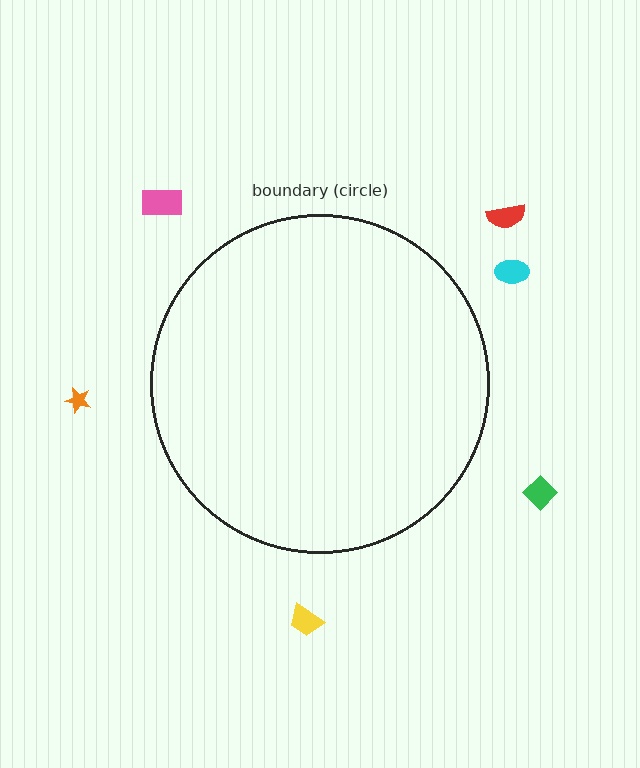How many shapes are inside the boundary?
0 inside, 6 outside.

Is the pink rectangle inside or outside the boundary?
Outside.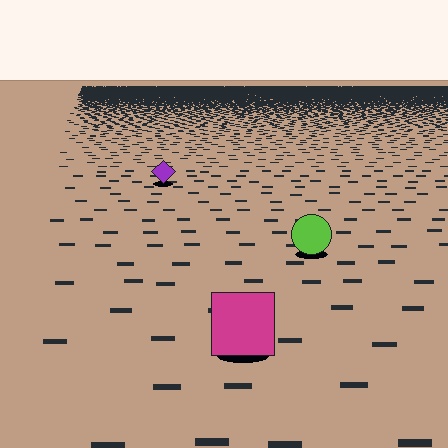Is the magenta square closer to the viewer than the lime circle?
Yes. The magenta square is closer — you can tell from the texture gradient: the ground texture is coarser near it.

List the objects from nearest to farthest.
From nearest to farthest: the magenta square, the lime circle, the purple diamond.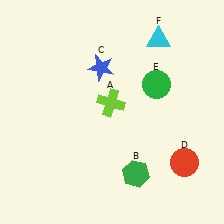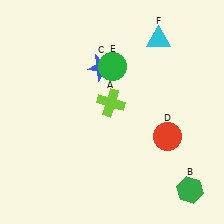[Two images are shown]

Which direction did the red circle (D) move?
The red circle (D) moved up.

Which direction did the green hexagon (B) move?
The green hexagon (B) moved right.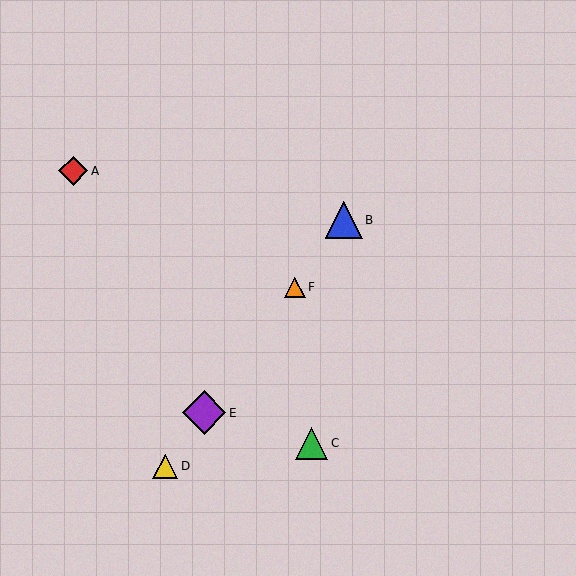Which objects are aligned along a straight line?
Objects B, D, E, F are aligned along a straight line.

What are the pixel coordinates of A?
Object A is at (73, 171).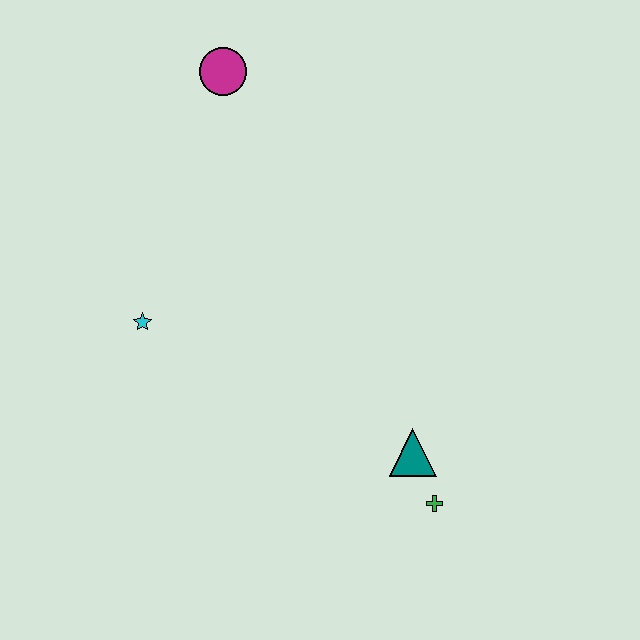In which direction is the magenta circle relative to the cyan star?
The magenta circle is above the cyan star.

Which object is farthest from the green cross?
The magenta circle is farthest from the green cross.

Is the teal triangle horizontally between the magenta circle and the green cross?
Yes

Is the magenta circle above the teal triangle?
Yes